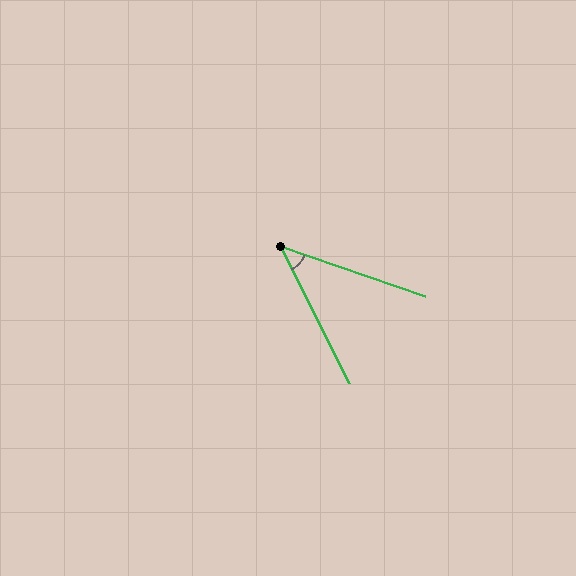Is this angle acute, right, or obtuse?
It is acute.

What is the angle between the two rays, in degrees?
Approximately 45 degrees.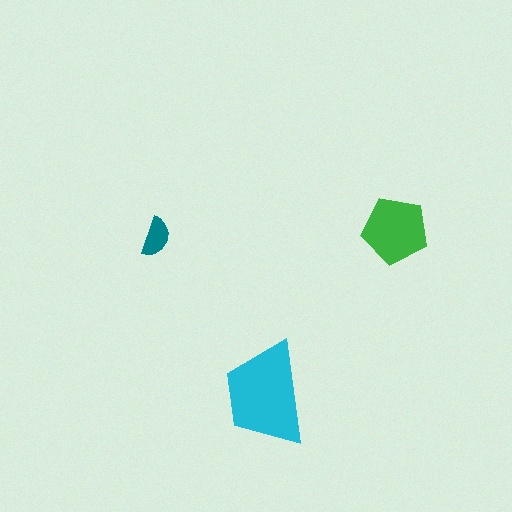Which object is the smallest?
The teal semicircle.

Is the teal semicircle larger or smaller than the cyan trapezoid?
Smaller.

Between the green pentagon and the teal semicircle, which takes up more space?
The green pentagon.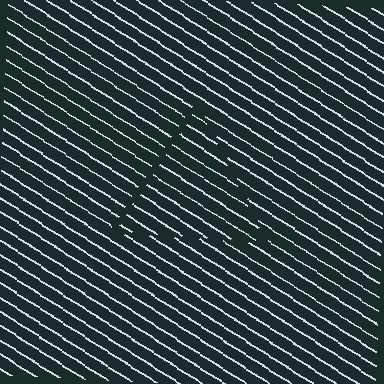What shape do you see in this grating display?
An illusory triangle. The interior of the shape contains the same grating, shifted by half a period — the contour is defined by the phase discontinuity where line-ends from the inner and outer gratings abut.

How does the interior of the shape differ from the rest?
The interior of the shape contains the same grating, shifted by half a period — the contour is defined by the phase discontinuity where line-ends from the inner and outer gratings abut.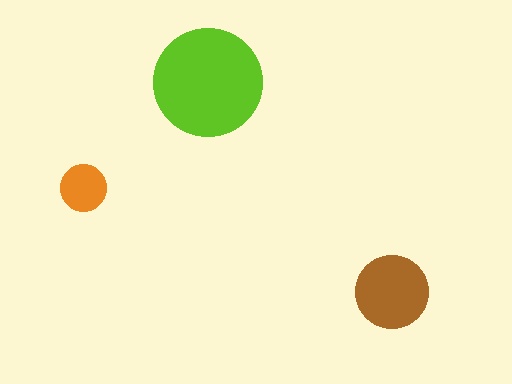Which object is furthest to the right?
The brown circle is rightmost.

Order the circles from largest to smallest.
the lime one, the brown one, the orange one.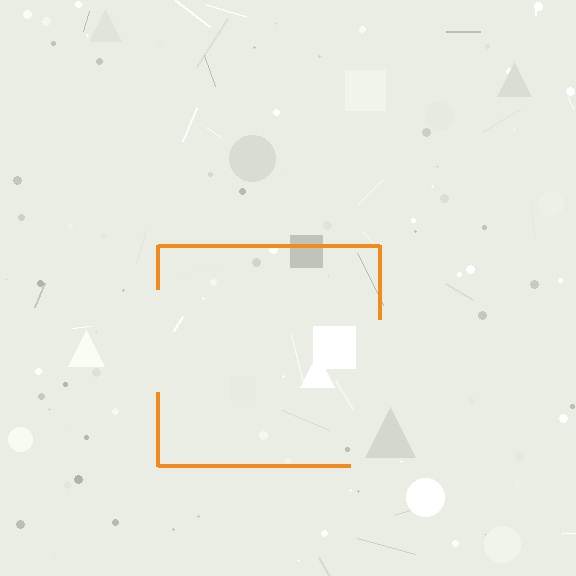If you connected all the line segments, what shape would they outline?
They would outline a square.